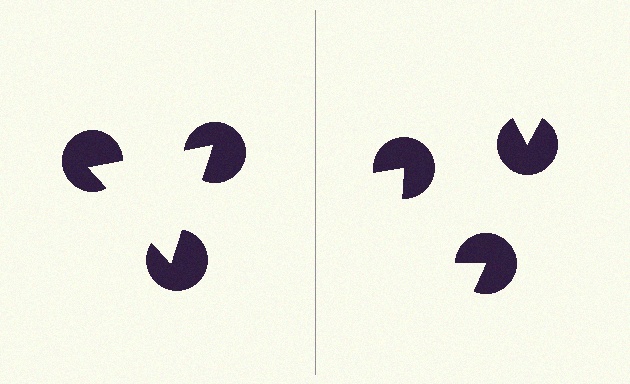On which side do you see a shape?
An illusory triangle appears on the left side. On the right side the wedge cuts are rotated, so no coherent shape forms.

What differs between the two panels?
The pac-man discs are positioned identically on both sides; only the wedge orientations differ. On the left they align to a triangle; on the right they are misaligned.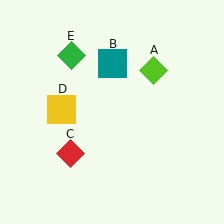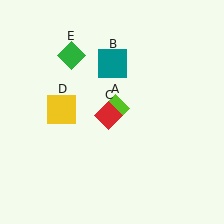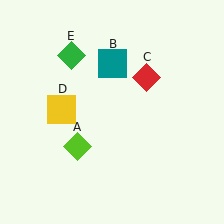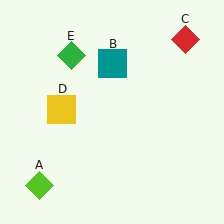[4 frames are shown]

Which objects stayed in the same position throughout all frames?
Teal square (object B) and yellow square (object D) and green diamond (object E) remained stationary.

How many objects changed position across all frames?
2 objects changed position: lime diamond (object A), red diamond (object C).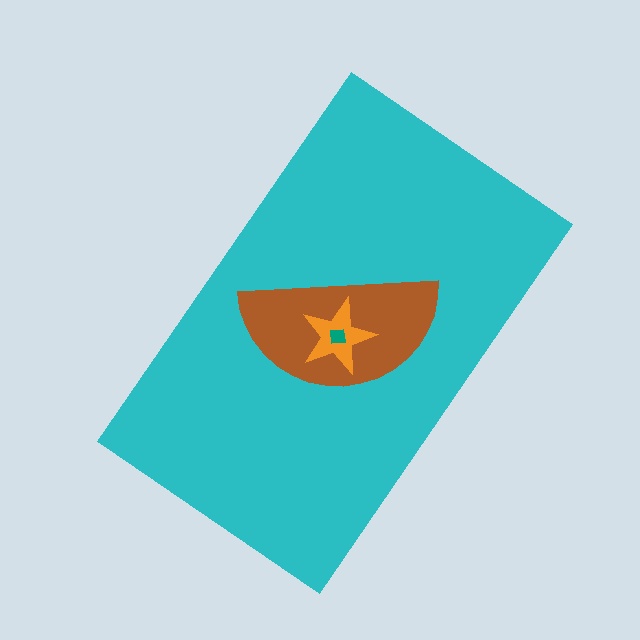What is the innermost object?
The teal square.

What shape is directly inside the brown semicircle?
The orange star.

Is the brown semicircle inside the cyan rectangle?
Yes.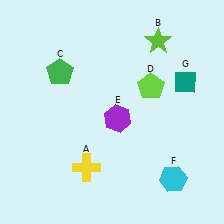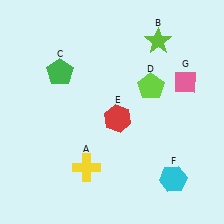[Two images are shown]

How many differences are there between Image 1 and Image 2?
There are 2 differences between the two images.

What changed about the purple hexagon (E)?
In Image 1, E is purple. In Image 2, it changed to red.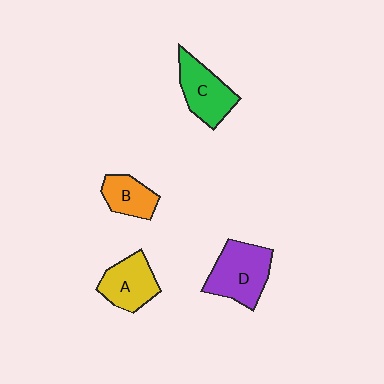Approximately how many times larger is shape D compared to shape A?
Approximately 1.3 times.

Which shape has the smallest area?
Shape B (orange).